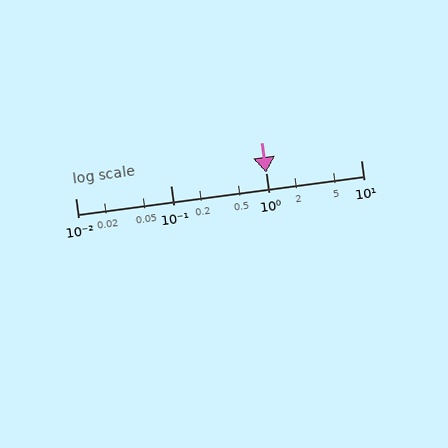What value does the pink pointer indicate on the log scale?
The pointer indicates approximately 1.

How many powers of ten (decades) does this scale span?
The scale spans 3 decades, from 0.01 to 10.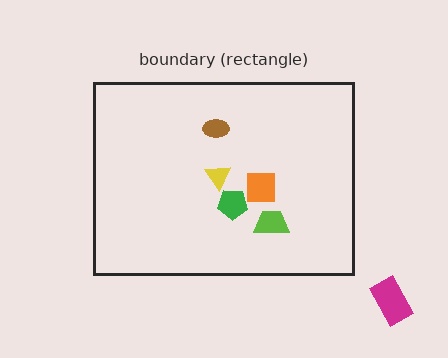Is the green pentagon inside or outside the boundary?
Inside.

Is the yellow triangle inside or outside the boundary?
Inside.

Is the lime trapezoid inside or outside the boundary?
Inside.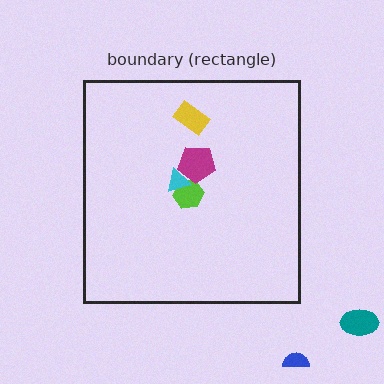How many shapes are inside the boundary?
4 inside, 2 outside.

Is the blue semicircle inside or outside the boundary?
Outside.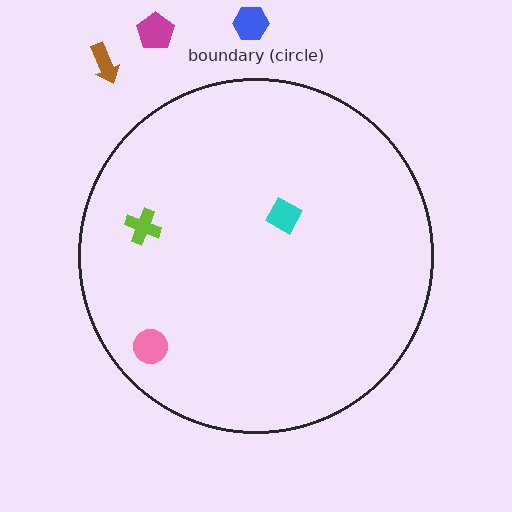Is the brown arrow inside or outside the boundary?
Outside.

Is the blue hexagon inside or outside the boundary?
Outside.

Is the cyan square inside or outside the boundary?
Inside.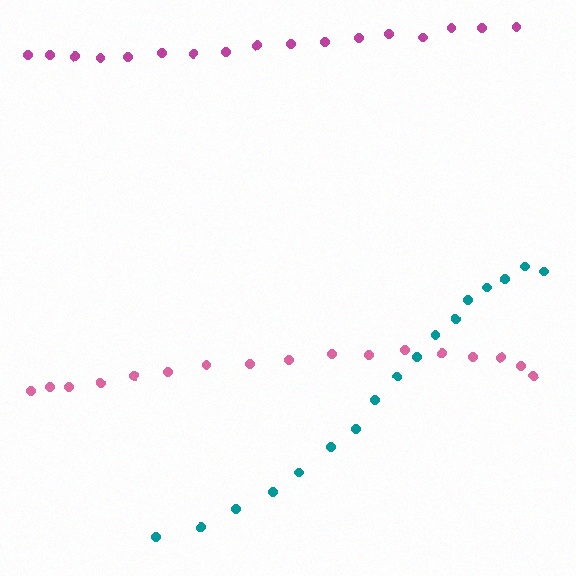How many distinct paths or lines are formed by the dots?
There are 3 distinct paths.